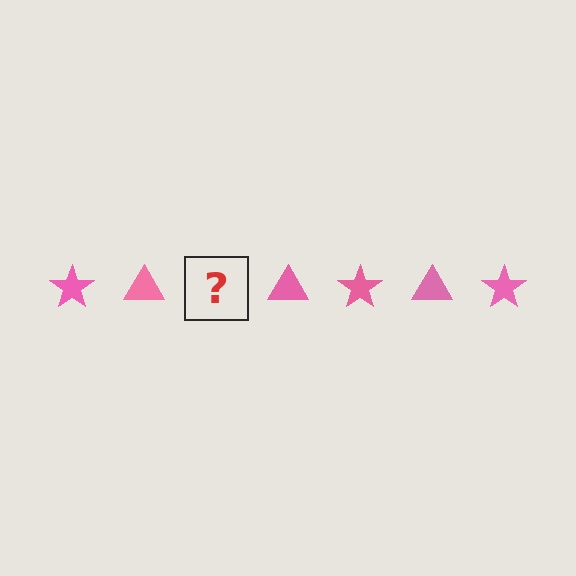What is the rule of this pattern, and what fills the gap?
The rule is that the pattern cycles through star, triangle shapes in pink. The gap should be filled with a pink star.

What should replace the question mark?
The question mark should be replaced with a pink star.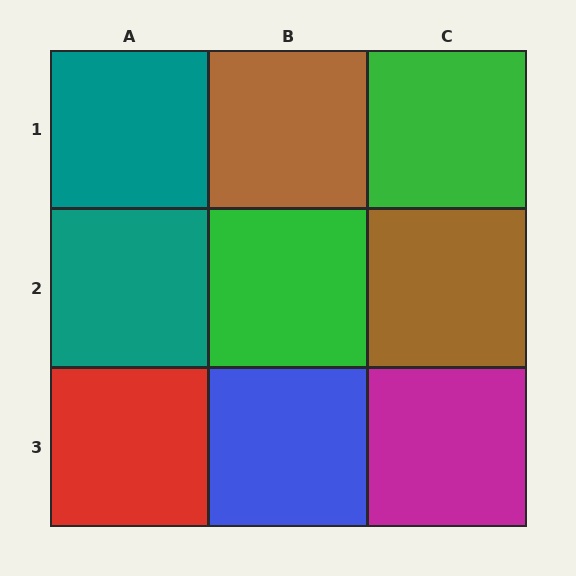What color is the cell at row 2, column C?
Brown.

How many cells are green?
2 cells are green.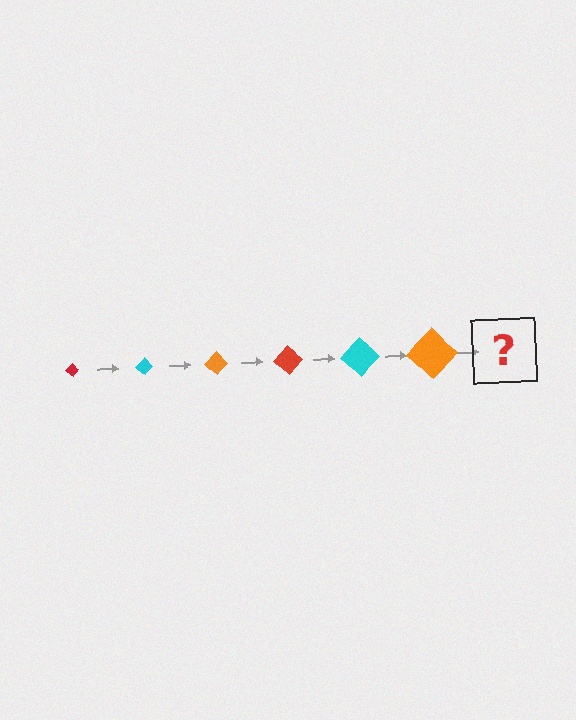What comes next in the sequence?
The next element should be a red diamond, larger than the previous one.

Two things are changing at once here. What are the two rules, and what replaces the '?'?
The two rules are that the diamond grows larger each step and the color cycles through red, cyan, and orange. The '?' should be a red diamond, larger than the previous one.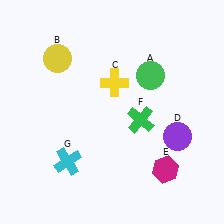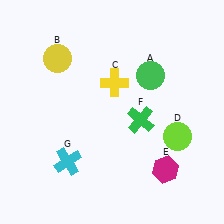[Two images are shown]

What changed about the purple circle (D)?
In Image 1, D is purple. In Image 2, it changed to lime.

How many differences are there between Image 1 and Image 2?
There is 1 difference between the two images.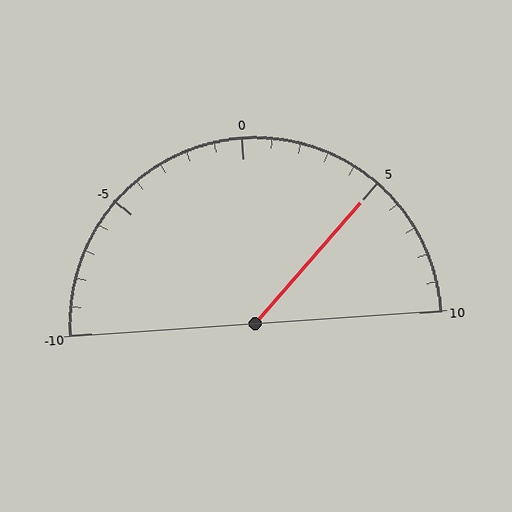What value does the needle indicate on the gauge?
The needle indicates approximately 5.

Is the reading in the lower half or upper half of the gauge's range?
The reading is in the upper half of the range (-10 to 10).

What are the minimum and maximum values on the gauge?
The gauge ranges from -10 to 10.